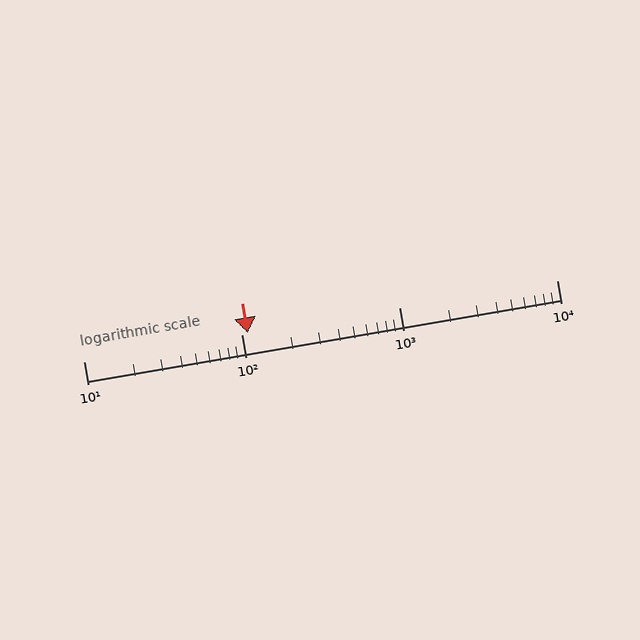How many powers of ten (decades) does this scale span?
The scale spans 3 decades, from 10 to 10000.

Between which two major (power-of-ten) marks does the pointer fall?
The pointer is between 100 and 1000.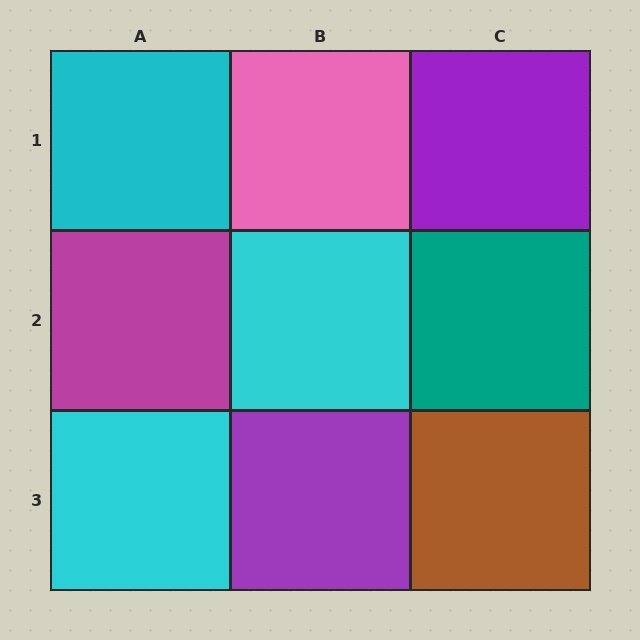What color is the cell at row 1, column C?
Purple.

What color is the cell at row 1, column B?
Pink.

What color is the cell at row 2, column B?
Cyan.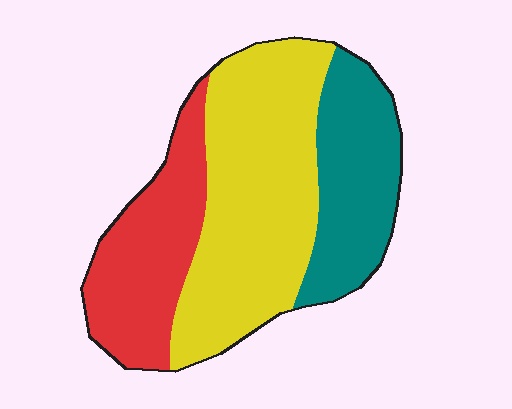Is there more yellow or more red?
Yellow.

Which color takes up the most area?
Yellow, at roughly 50%.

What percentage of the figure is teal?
Teal takes up about one quarter (1/4) of the figure.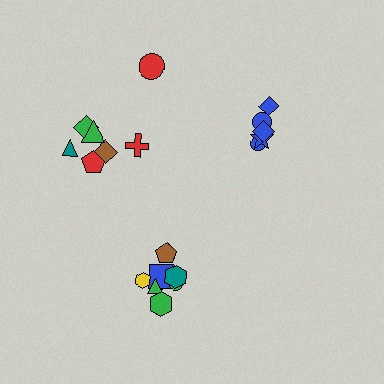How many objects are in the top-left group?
There are 7 objects.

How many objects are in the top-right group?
There are 5 objects.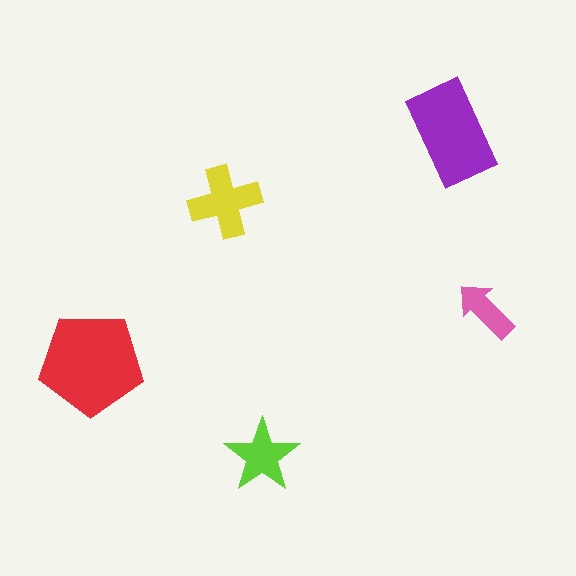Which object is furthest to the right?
The pink arrow is rightmost.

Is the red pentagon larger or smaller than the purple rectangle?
Larger.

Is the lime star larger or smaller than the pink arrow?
Larger.